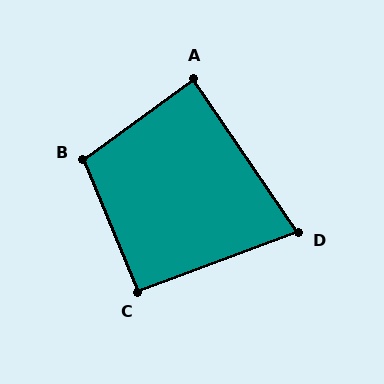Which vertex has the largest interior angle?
B, at approximately 104 degrees.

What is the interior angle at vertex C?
Approximately 92 degrees (approximately right).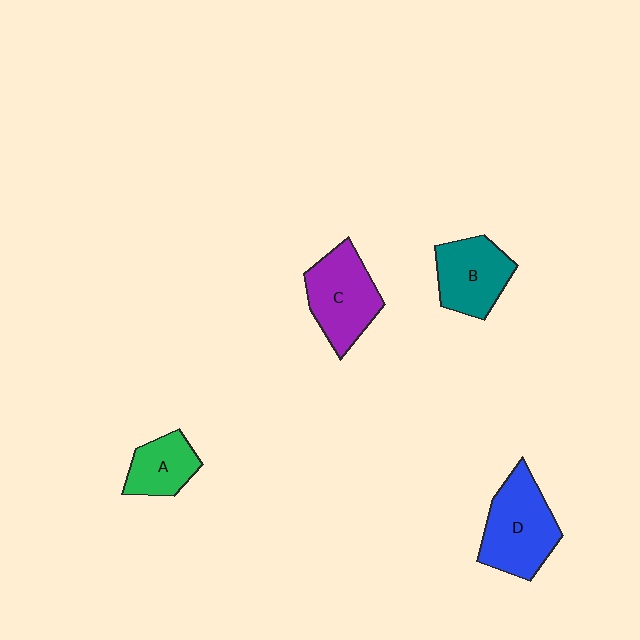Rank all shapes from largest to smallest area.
From largest to smallest: D (blue), C (purple), B (teal), A (green).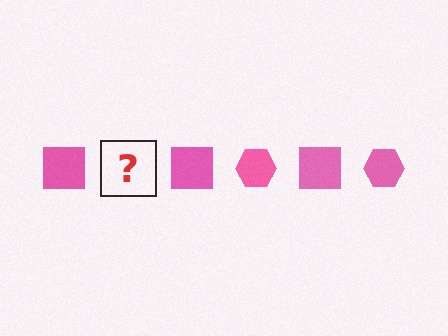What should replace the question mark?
The question mark should be replaced with a pink hexagon.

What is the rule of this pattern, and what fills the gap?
The rule is that the pattern cycles through square, hexagon shapes in pink. The gap should be filled with a pink hexagon.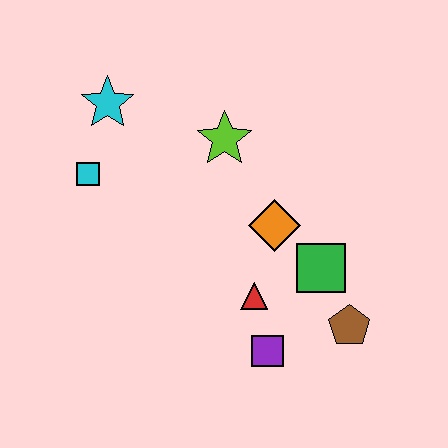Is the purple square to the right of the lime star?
Yes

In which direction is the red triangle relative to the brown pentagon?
The red triangle is to the left of the brown pentagon.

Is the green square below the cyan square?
Yes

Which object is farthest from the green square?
The cyan star is farthest from the green square.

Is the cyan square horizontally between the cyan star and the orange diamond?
No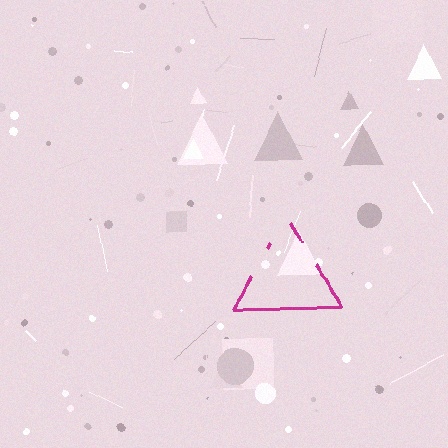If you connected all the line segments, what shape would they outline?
They would outline a triangle.